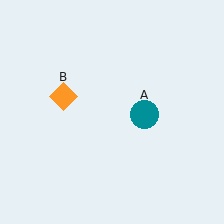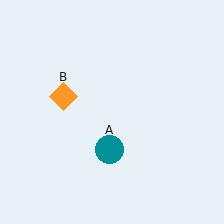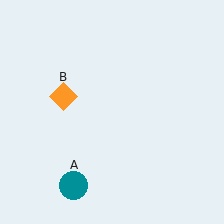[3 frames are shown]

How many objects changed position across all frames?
1 object changed position: teal circle (object A).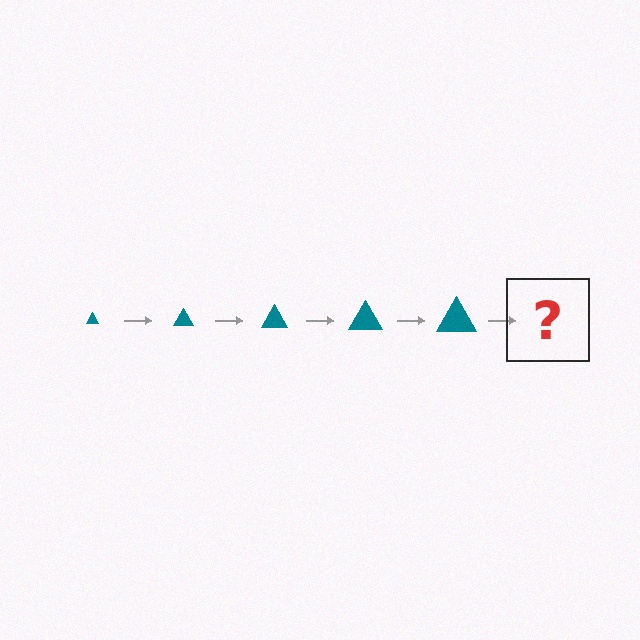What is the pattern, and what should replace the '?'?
The pattern is that the triangle gets progressively larger each step. The '?' should be a teal triangle, larger than the previous one.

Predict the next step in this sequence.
The next step is a teal triangle, larger than the previous one.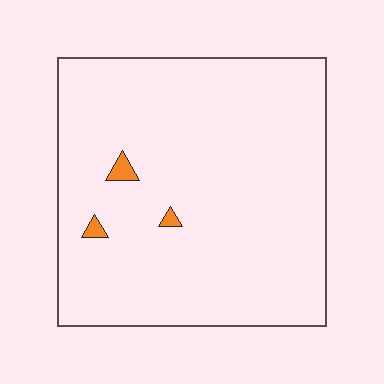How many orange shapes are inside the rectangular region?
3.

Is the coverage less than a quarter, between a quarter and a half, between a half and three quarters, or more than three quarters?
Less than a quarter.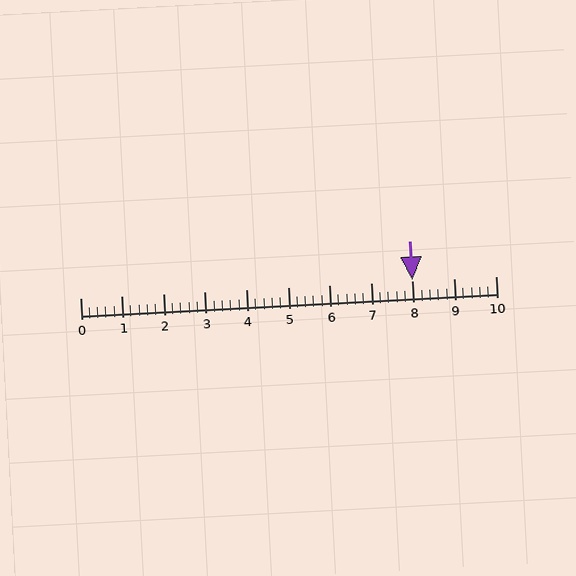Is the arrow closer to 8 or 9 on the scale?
The arrow is closer to 8.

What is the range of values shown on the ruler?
The ruler shows values from 0 to 10.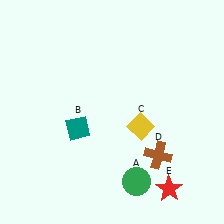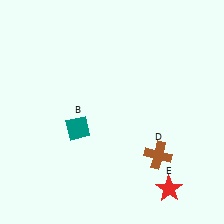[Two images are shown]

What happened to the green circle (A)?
The green circle (A) was removed in Image 2. It was in the bottom-right area of Image 1.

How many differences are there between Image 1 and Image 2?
There are 2 differences between the two images.